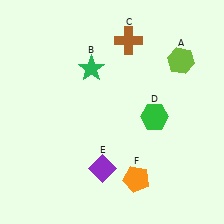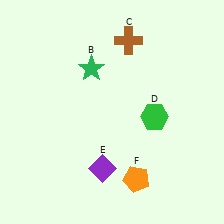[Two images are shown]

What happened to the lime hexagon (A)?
The lime hexagon (A) was removed in Image 2. It was in the top-right area of Image 1.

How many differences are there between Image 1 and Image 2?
There is 1 difference between the two images.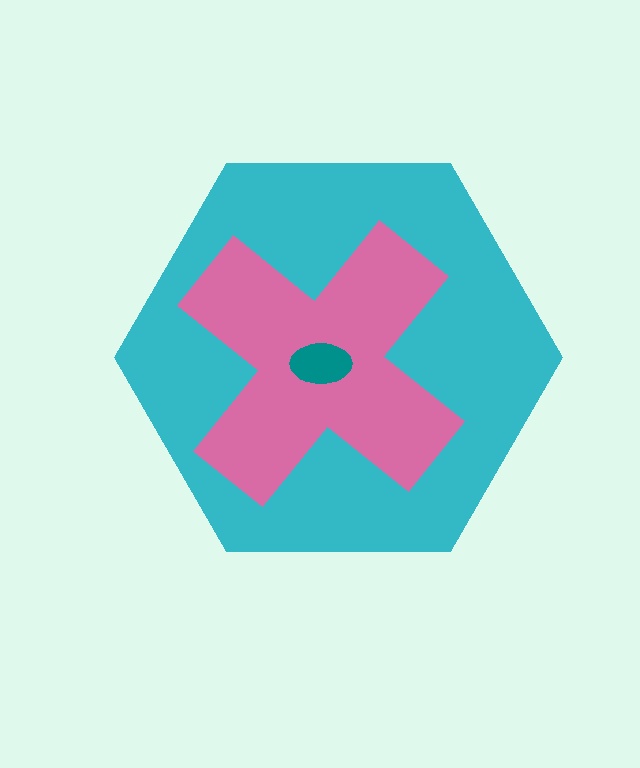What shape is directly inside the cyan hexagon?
The pink cross.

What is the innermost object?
The teal ellipse.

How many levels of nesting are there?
3.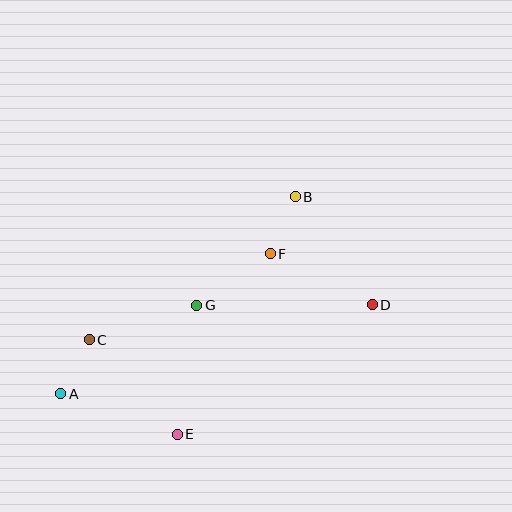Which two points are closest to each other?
Points A and C are closest to each other.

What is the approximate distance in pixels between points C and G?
The distance between C and G is approximately 113 pixels.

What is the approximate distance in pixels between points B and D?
The distance between B and D is approximately 132 pixels.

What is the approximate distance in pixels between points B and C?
The distance between B and C is approximately 251 pixels.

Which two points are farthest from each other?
Points A and D are farthest from each other.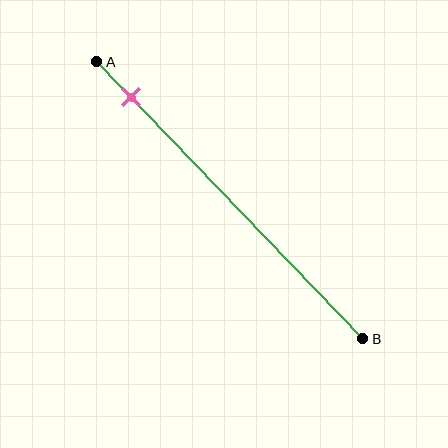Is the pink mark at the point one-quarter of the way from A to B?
No, the mark is at about 15% from A, not at the 25% one-quarter point.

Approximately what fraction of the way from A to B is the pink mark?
The pink mark is approximately 15% of the way from A to B.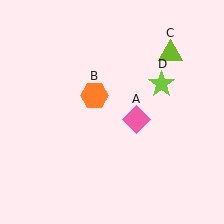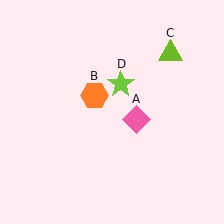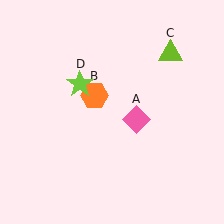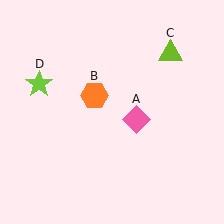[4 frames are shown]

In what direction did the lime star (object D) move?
The lime star (object D) moved left.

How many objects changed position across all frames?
1 object changed position: lime star (object D).